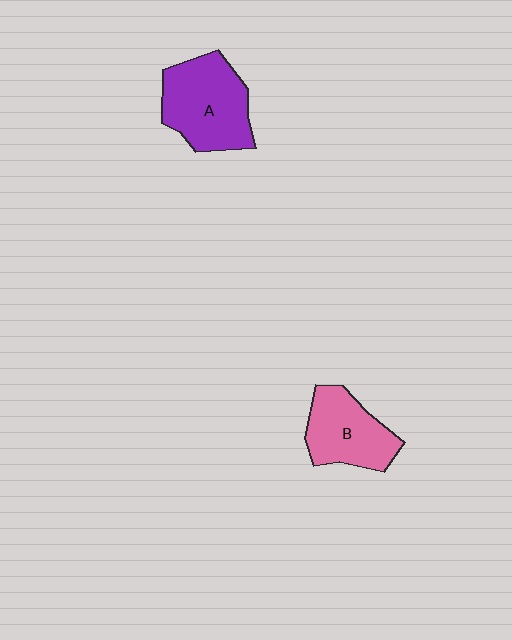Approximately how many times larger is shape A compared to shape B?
Approximately 1.2 times.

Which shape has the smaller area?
Shape B (pink).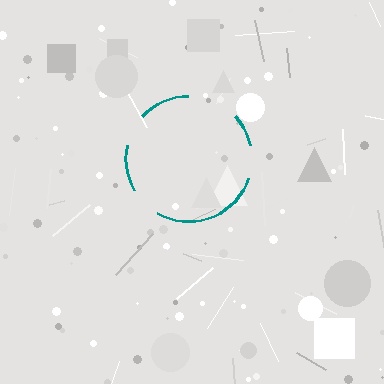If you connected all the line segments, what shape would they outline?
They would outline a circle.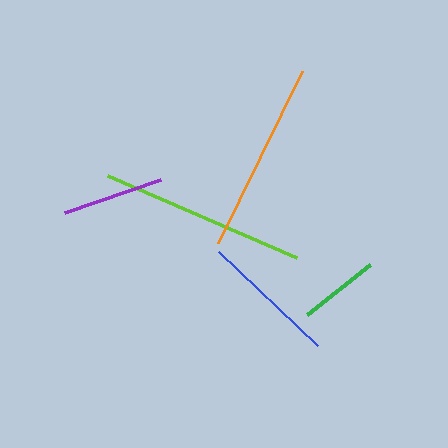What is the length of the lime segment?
The lime segment is approximately 206 pixels long.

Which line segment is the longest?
The lime line is the longest at approximately 206 pixels.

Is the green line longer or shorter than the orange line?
The orange line is longer than the green line.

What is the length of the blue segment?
The blue segment is approximately 137 pixels long.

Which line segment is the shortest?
The green line is the shortest at approximately 81 pixels.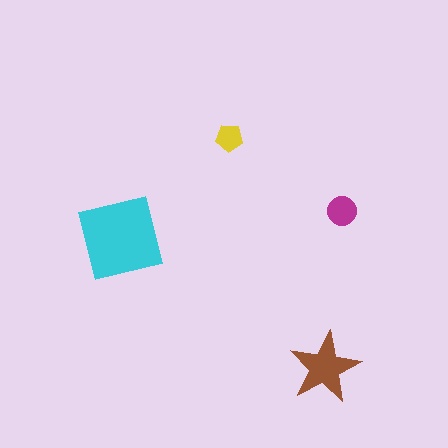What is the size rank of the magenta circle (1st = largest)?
3rd.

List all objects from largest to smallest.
The cyan square, the brown star, the magenta circle, the yellow pentagon.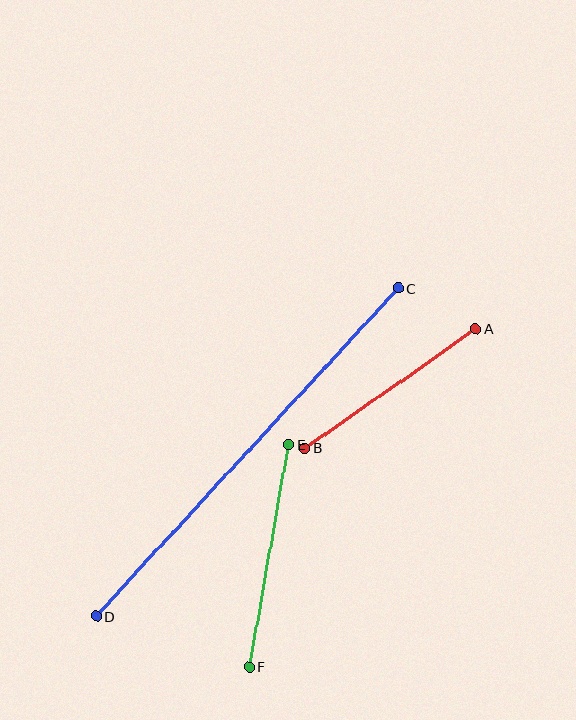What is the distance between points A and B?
The distance is approximately 209 pixels.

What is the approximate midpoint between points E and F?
The midpoint is at approximately (269, 556) pixels.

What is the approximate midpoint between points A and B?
The midpoint is at approximately (390, 389) pixels.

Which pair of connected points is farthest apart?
Points C and D are farthest apart.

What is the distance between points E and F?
The distance is approximately 226 pixels.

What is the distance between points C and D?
The distance is approximately 446 pixels.